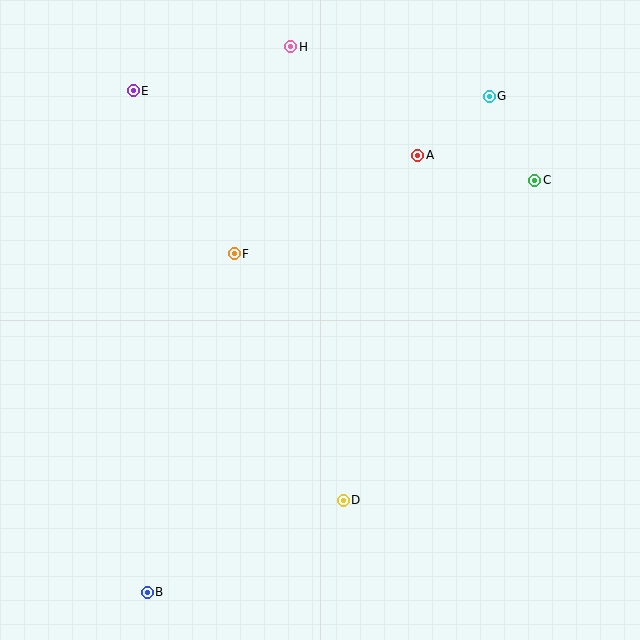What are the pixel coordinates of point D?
Point D is at (343, 500).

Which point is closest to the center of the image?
Point F at (234, 254) is closest to the center.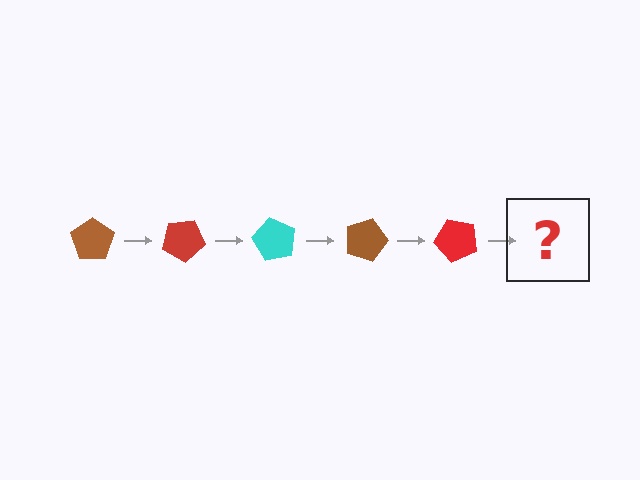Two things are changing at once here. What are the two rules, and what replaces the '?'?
The two rules are that it rotates 30 degrees each step and the color cycles through brown, red, and cyan. The '?' should be a cyan pentagon, rotated 150 degrees from the start.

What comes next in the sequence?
The next element should be a cyan pentagon, rotated 150 degrees from the start.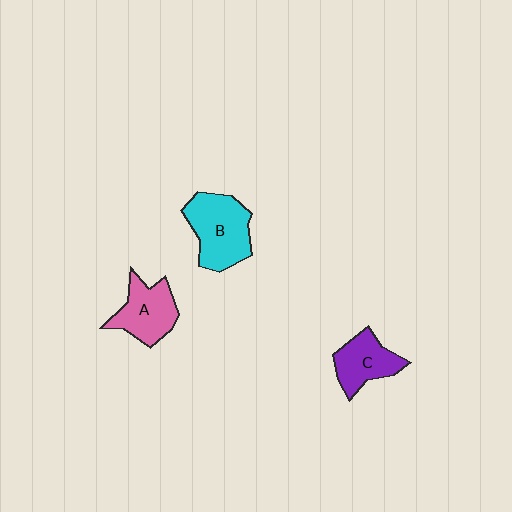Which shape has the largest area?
Shape B (cyan).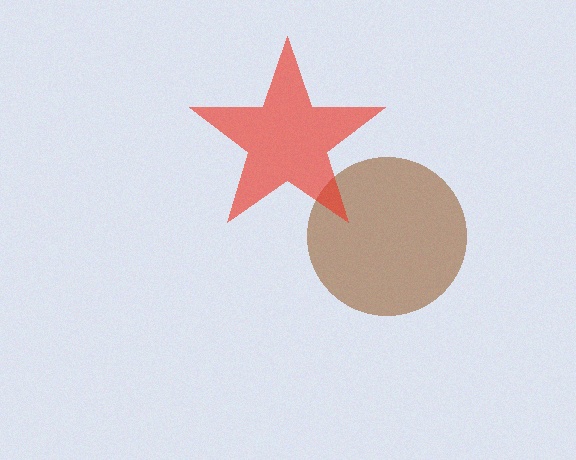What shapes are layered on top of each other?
The layered shapes are: a brown circle, a red star.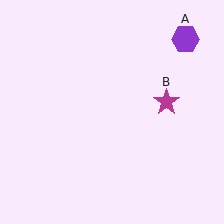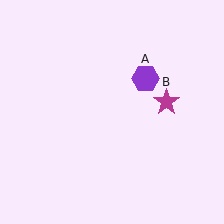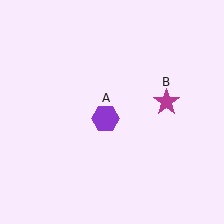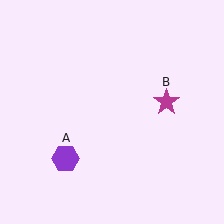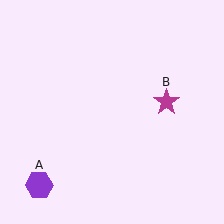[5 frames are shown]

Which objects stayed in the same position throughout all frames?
Magenta star (object B) remained stationary.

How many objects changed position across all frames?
1 object changed position: purple hexagon (object A).